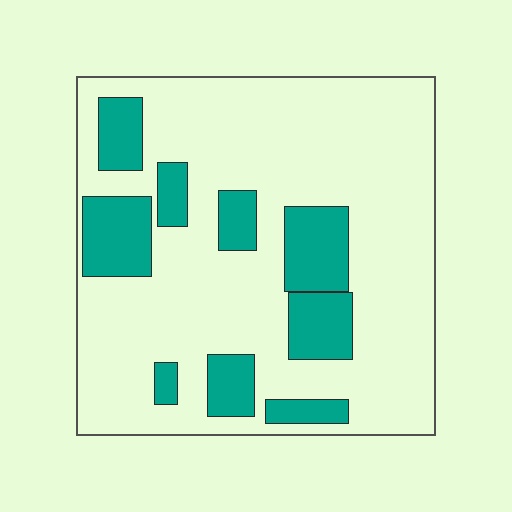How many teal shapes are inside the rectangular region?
9.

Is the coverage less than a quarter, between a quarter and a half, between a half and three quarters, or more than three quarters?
Less than a quarter.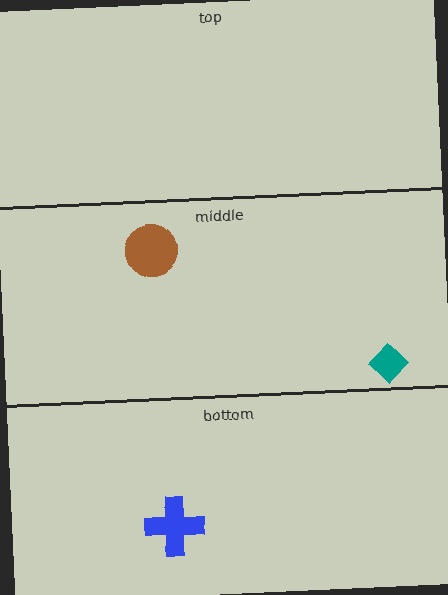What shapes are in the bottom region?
The blue cross.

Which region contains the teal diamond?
The middle region.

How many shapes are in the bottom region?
1.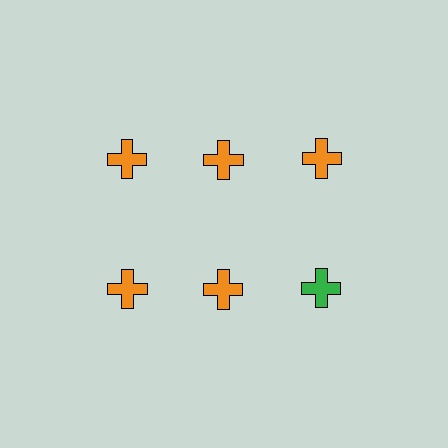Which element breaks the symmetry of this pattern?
The green cross in the second row, center column breaks the symmetry. All other shapes are orange crosses.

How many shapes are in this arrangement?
There are 6 shapes arranged in a grid pattern.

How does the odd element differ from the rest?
It has a different color: green instead of orange.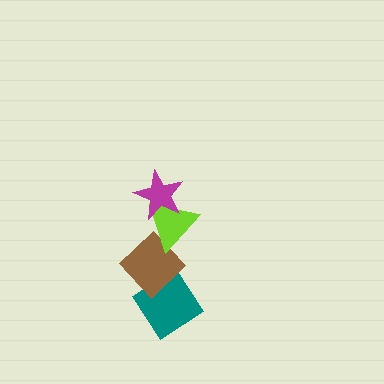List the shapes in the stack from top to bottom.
From top to bottom: the magenta star, the lime triangle, the brown diamond, the teal diamond.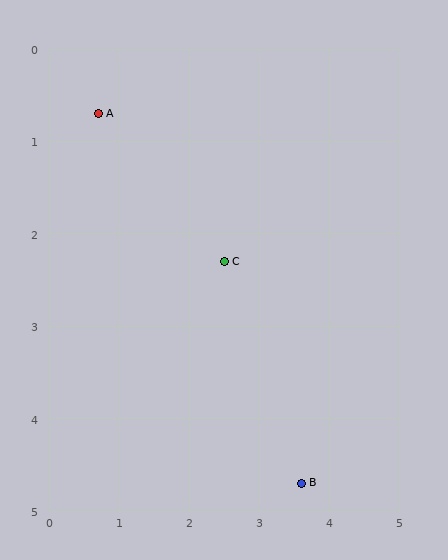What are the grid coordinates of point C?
Point C is at approximately (2.5, 2.3).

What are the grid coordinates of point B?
Point B is at approximately (3.6, 4.7).